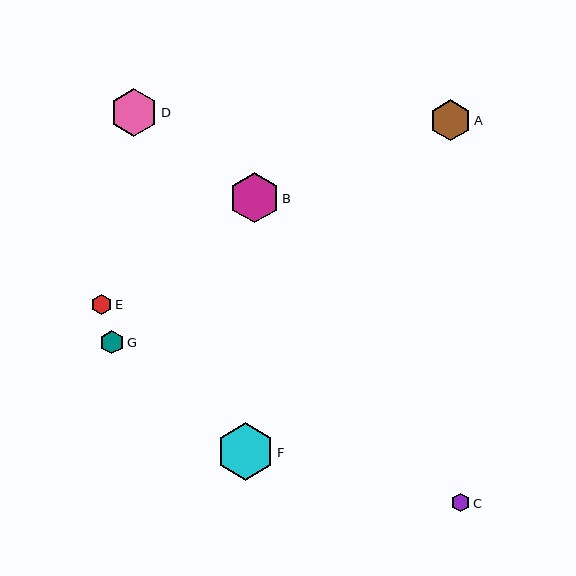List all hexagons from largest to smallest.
From largest to smallest: F, B, D, A, G, E, C.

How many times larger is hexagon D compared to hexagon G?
Hexagon D is approximately 2.0 times the size of hexagon G.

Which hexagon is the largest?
Hexagon F is the largest with a size of approximately 57 pixels.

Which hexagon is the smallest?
Hexagon C is the smallest with a size of approximately 19 pixels.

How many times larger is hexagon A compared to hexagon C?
Hexagon A is approximately 2.2 times the size of hexagon C.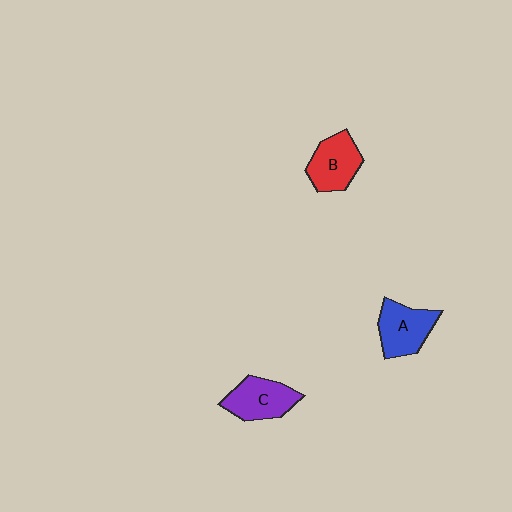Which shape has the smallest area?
Shape B (red).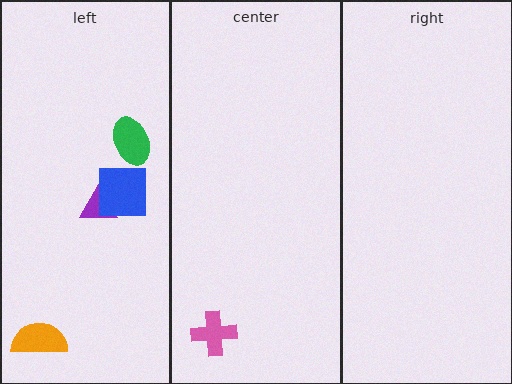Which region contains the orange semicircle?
The left region.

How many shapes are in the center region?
1.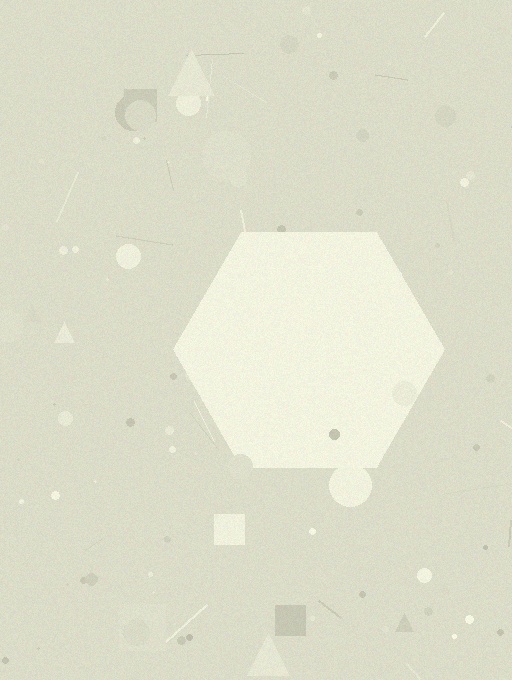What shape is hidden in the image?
A hexagon is hidden in the image.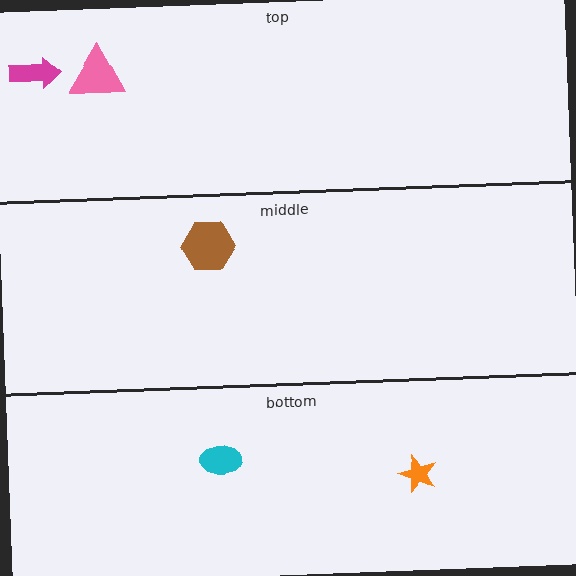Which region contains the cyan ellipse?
The bottom region.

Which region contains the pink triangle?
The top region.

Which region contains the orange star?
The bottom region.